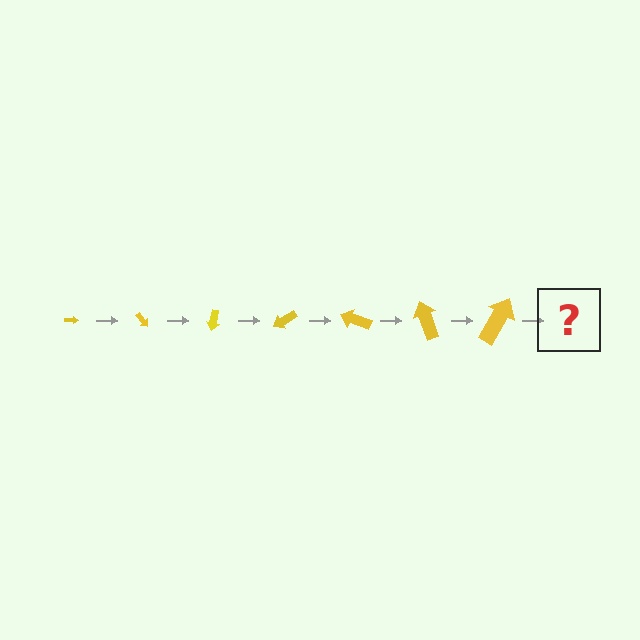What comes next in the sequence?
The next element should be an arrow, larger than the previous one and rotated 350 degrees from the start.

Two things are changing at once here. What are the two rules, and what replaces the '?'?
The two rules are that the arrow grows larger each step and it rotates 50 degrees each step. The '?' should be an arrow, larger than the previous one and rotated 350 degrees from the start.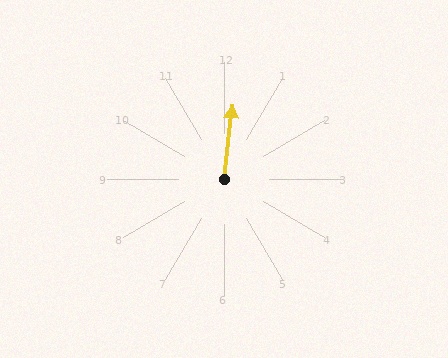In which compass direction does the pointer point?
North.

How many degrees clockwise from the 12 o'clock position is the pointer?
Approximately 6 degrees.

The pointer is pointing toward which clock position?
Roughly 12 o'clock.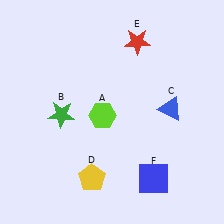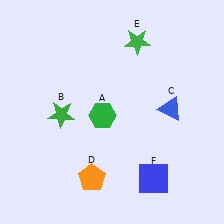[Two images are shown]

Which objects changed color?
A changed from lime to green. D changed from yellow to orange. E changed from red to green.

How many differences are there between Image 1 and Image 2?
There are 3 differences between the two images.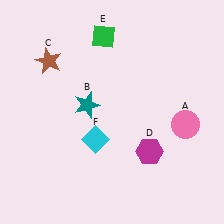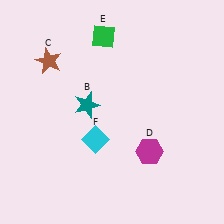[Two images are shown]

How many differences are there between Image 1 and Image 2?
There is 1 difference between the two images.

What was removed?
The pink circle (A) was removed in Image 2.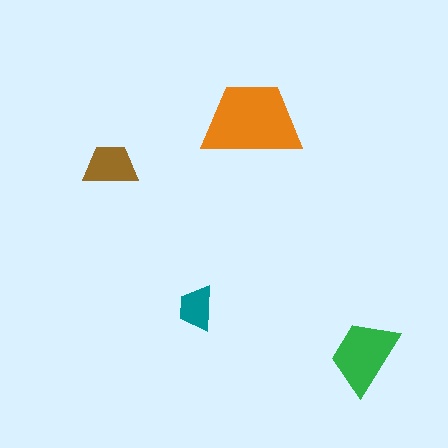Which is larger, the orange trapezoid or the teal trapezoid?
The orange one.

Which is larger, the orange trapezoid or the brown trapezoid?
The orange one.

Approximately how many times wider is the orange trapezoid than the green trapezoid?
About 1.5 times wider.